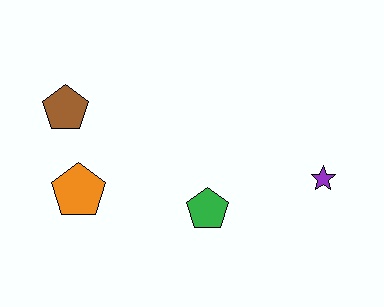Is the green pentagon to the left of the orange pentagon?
No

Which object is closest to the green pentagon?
The purple star is closest to the green pentagon.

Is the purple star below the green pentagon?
No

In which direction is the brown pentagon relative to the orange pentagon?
The brown pentagon is above the orange pentagon.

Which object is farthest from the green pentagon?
The brown pentagon is farthest from the green pentagon.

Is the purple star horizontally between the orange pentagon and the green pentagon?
No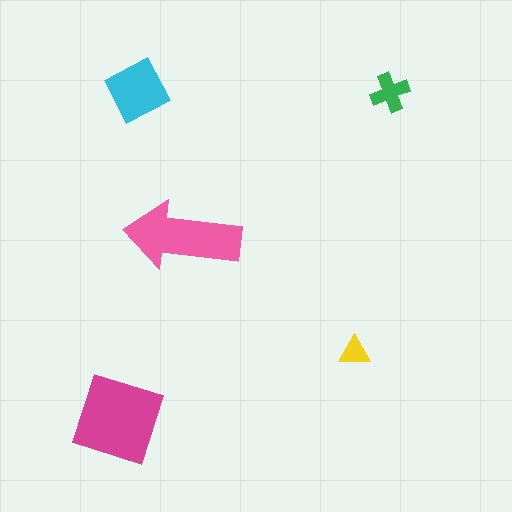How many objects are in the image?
There are 5 objects in the image.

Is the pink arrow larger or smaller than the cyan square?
Larger.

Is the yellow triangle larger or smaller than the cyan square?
Smaller.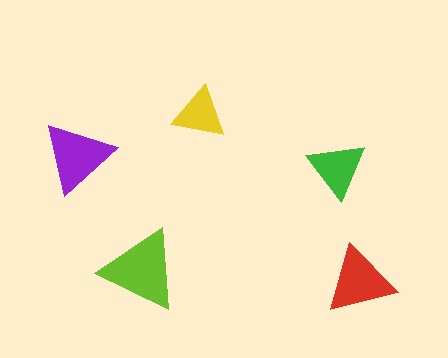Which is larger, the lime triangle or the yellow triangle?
The lime one.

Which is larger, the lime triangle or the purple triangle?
The lime one.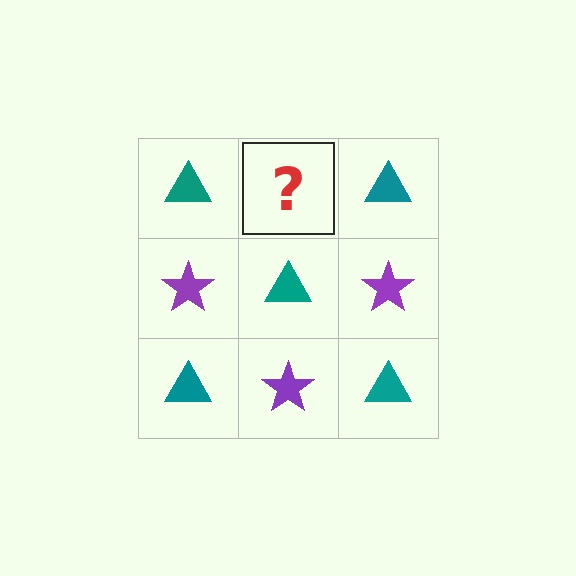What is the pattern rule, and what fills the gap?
The rule is that it alternates teal triangle and purple star in a checkerboard pattern. The gap should be filled with a purple star.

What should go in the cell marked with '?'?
The missing cell should contain a purple star.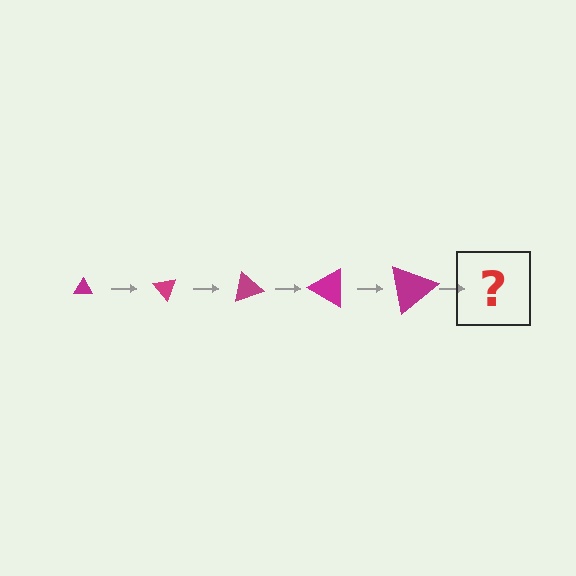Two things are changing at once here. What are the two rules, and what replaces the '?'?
The two rules are that the triangle grows larger each step and it rotates 50 degrees each step. The '?' should be a triangle, larger than the previous one and rotated 250 degrees from the start.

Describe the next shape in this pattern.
It should be a triangle, larger than the previous one and rotated 250 degrees from the start.